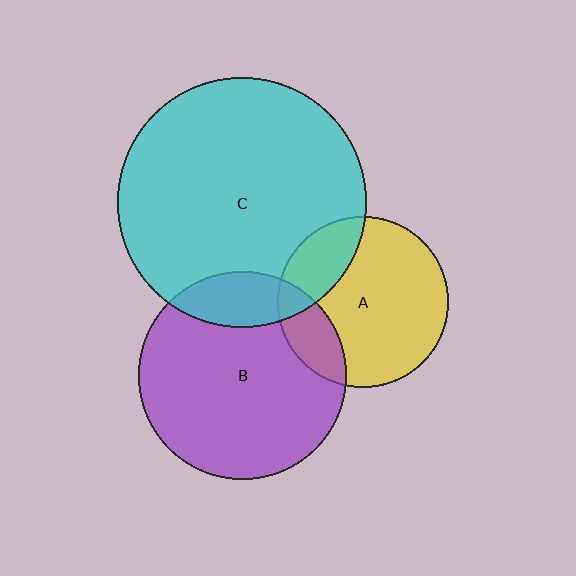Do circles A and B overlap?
Yes.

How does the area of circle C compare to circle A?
Approximately 2.1 times.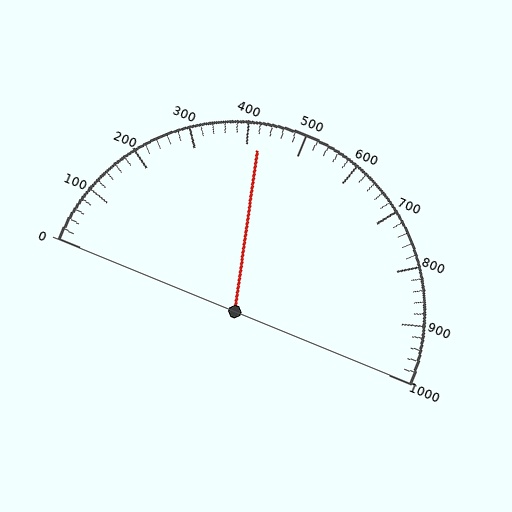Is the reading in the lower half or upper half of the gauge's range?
The reading is in the lower half of the range (0 to 1000).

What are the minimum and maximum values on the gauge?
The gauge ranges from 0 to 1000.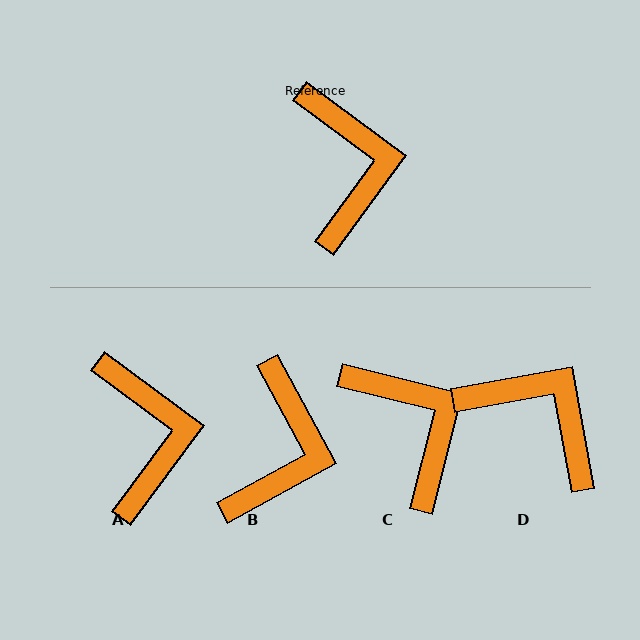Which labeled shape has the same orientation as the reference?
A.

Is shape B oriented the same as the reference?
No, it is off by about 25 degrees.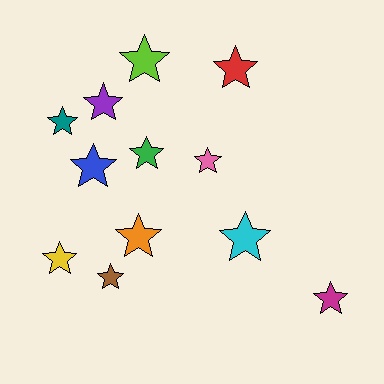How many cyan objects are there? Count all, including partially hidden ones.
There is 1 cyan object.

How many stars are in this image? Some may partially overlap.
There are 12 stars.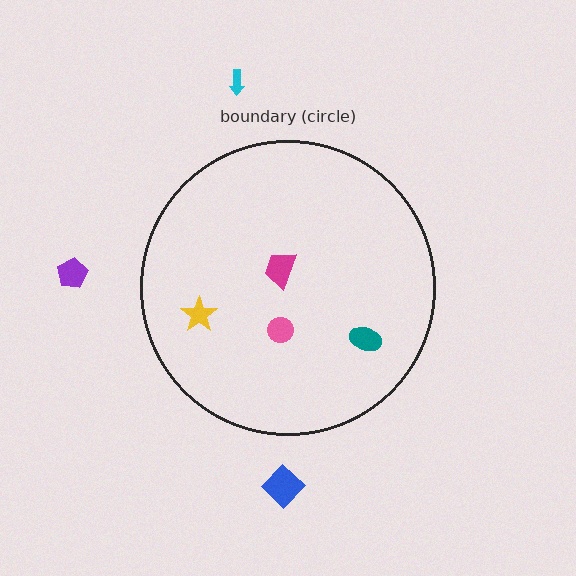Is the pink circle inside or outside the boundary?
Inside.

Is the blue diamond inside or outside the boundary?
Outside.